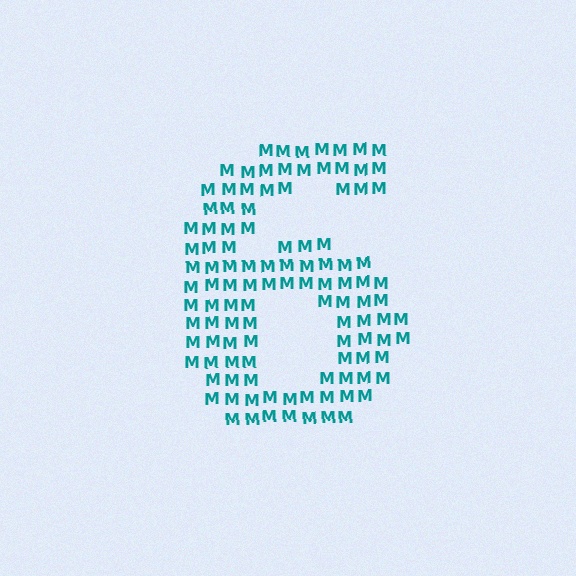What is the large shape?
The large shape is the digit 6.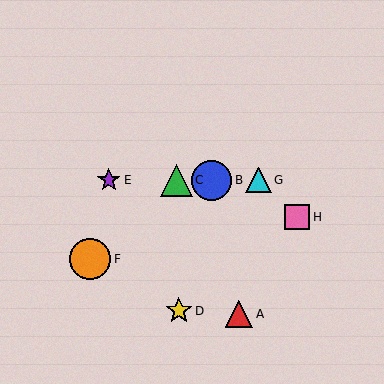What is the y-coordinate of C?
Object C is at y≈180.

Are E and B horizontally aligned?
Yes, both are at y≈180.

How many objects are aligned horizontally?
4 objects (B, C, E, G) are aligned horizontally.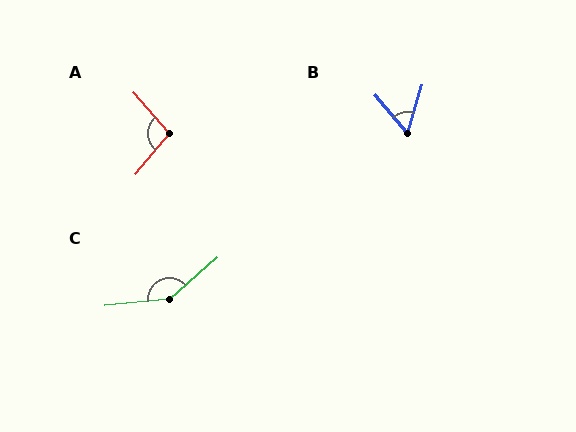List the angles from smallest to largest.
B (57°), A (99°), C (144°).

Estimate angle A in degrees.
Approximately 99 degrees.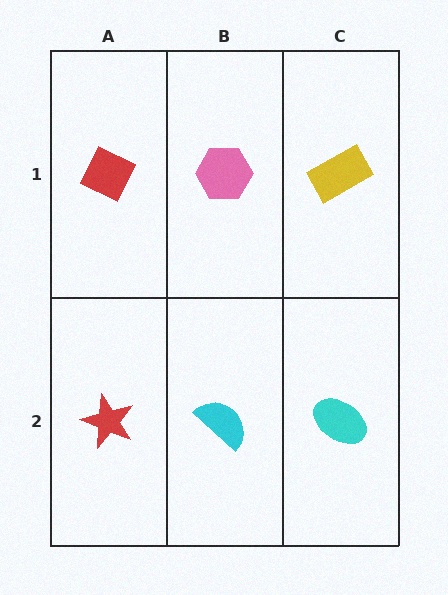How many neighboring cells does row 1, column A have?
2.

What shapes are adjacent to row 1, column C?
A cyan ellipse (row 2, column C), a pink hexagon (row 1, column B).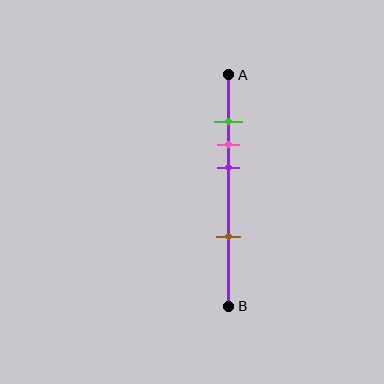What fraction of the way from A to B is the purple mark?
The purple mark is approximately 40% (0.4) of the way from A to B.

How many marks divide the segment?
There are 4 marks dividing the segment.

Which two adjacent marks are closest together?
The green and pink marks are the closest adjacent pair.